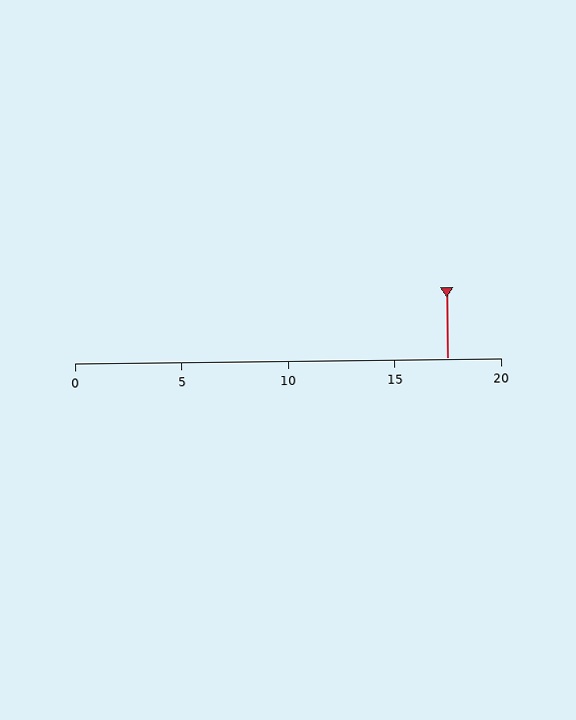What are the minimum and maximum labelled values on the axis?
The axis runs from 0 to 20.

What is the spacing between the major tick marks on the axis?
The major ticks are spaced 5 apart.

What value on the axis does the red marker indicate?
The marker indicates approximately 17.5.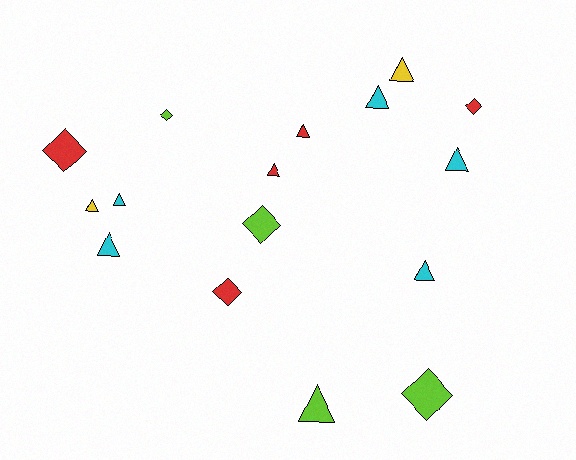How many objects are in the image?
There are 16 objects.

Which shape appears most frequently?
Triangle, with 10 objects.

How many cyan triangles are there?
There are 5 cyan triangles.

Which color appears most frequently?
Cyan, with 5 objects.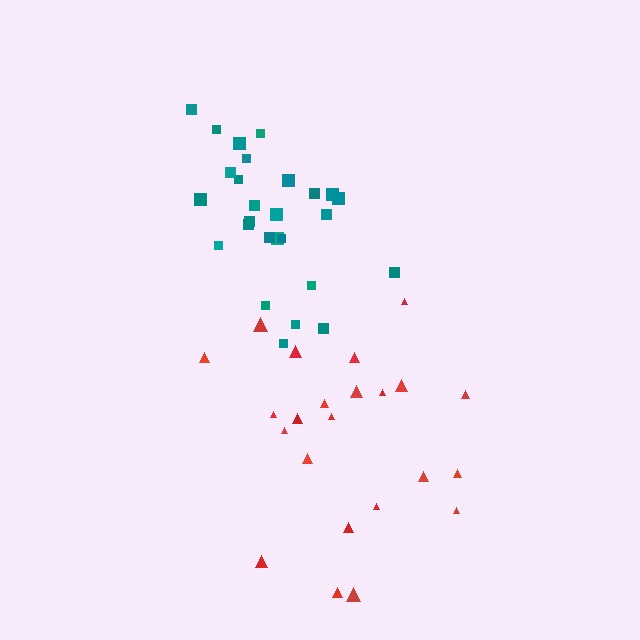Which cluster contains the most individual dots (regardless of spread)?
Teal (27).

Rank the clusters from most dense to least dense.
teal, red.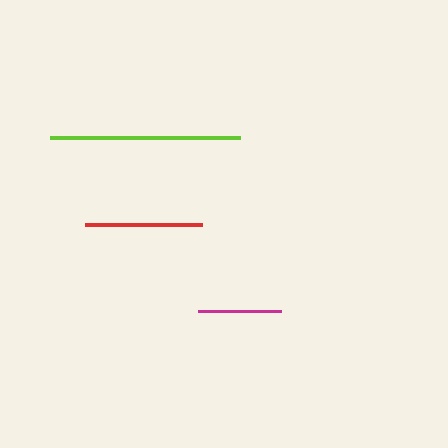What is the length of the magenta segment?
The magenta segment is approximately 83 pixels long.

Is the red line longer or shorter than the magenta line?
The red line is longer than the magenta line.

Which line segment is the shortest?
The magenta line is the shortest at approximately 83 pixels.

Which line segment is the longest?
The lime line is the longest at approximately 189 pixels.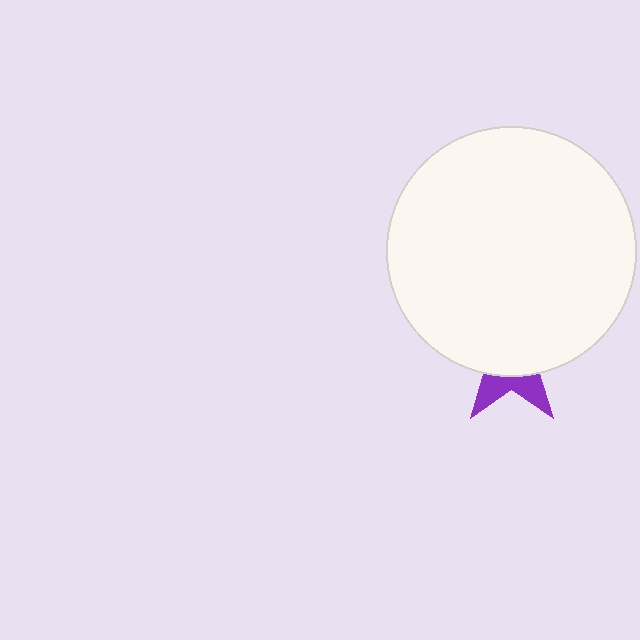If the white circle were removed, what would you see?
You would see the complete purple star.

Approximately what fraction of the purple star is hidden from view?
Roughly 69% of the purple star is hidden behind the white circle.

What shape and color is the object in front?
The object in front is a white circle.